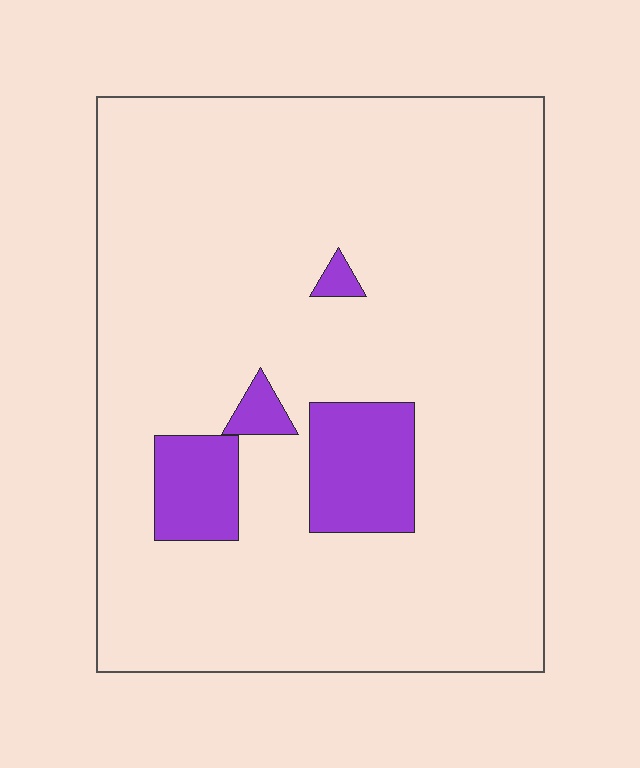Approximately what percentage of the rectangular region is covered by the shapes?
Approximately 10%.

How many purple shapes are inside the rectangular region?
4.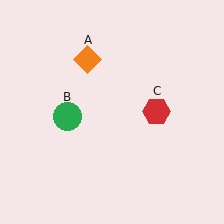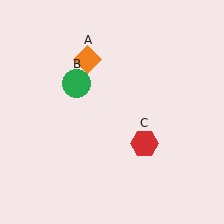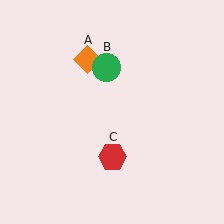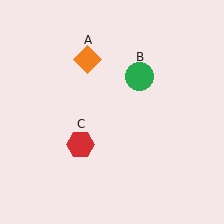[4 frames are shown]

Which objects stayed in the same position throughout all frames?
Orange diamond (object A) remained stationary.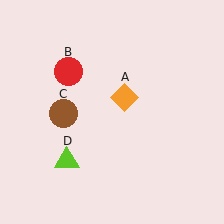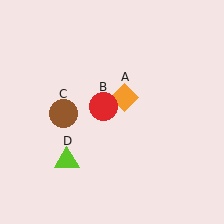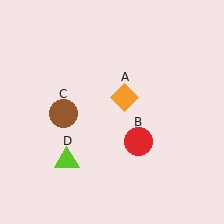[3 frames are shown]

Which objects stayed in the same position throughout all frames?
Orange diamond (object A) and brown circle (object C) and lime triangle (object D) remained stationary.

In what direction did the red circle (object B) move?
The red circle (object B) moved down and to the right.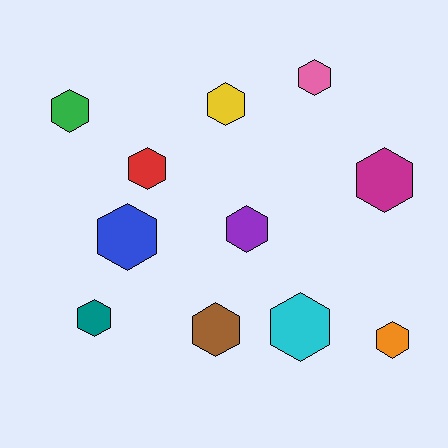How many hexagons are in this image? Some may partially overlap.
There are 11 hexagons.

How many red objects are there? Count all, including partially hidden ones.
There is 1 red object.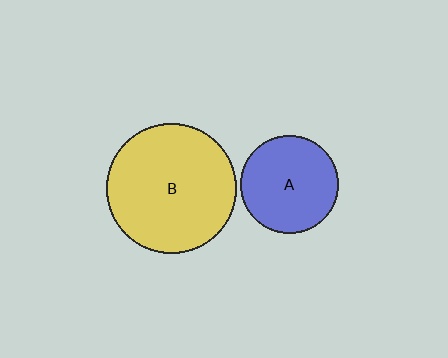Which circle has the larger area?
Circle B (yellow).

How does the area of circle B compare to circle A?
Approximately 1.7 times.